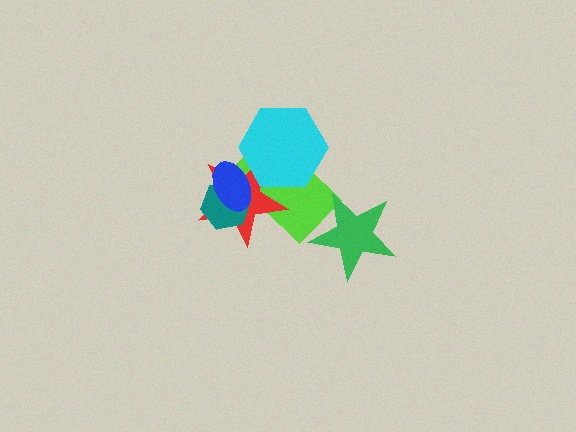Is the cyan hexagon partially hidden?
No, no other shape covers it.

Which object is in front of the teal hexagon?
The blue ellipse is in front of the teal hexagon.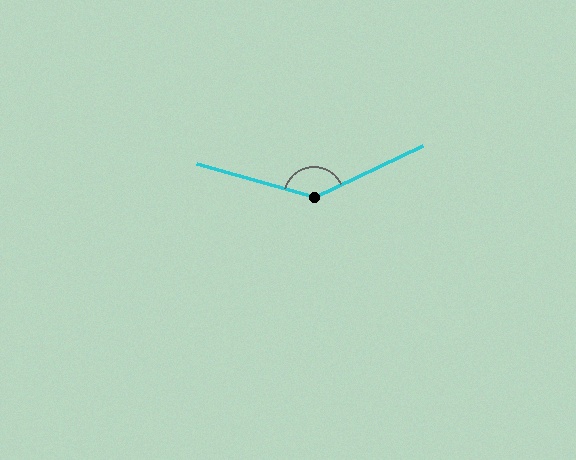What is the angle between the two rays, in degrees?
Approximately 139 degrees.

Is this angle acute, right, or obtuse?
It is obtuse.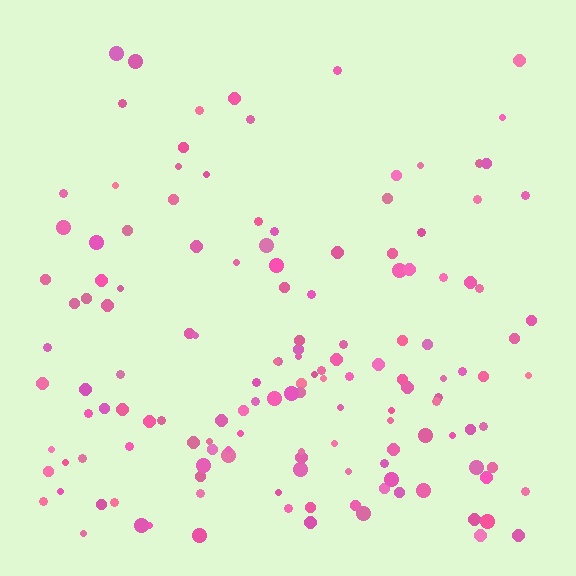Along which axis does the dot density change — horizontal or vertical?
Vertical.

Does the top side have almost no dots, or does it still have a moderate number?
Still a moderate number, just noticeably fewer than the bottom.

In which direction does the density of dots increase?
From top to bottom, with the bottom side densest.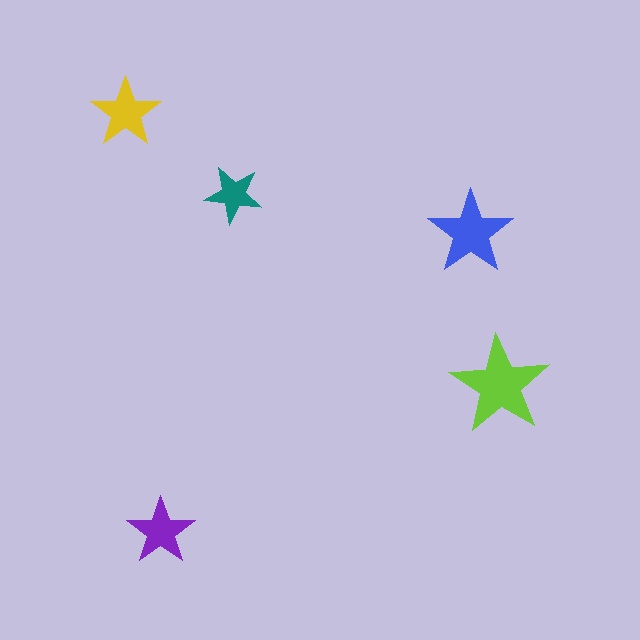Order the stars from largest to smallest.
the lime one, the blue one, the yellow one, the purple one, the teal one.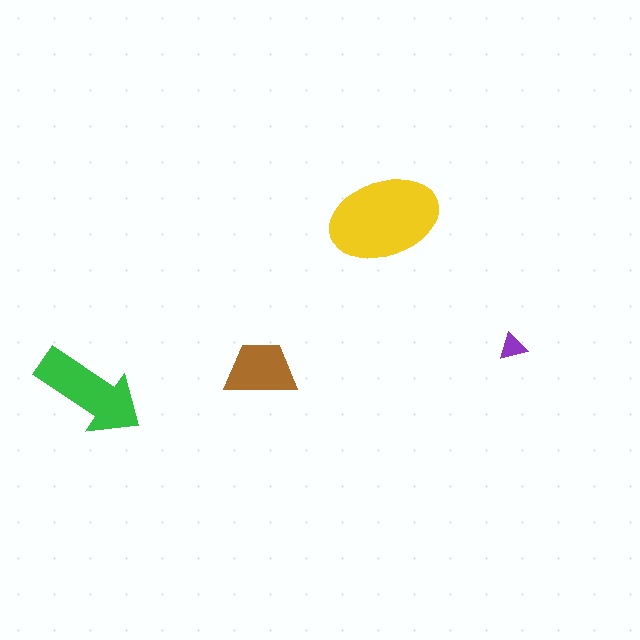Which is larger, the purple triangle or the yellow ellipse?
The yellow ellipse.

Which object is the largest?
The yellow ellipse.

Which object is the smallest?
The purple triangle.